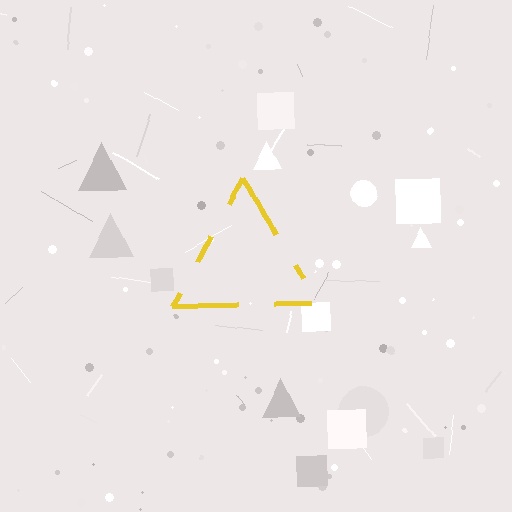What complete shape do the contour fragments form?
The contour fragments form a triangle.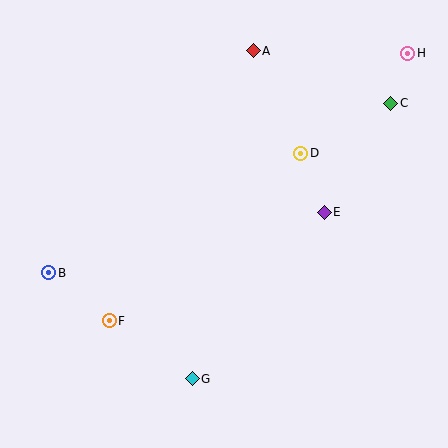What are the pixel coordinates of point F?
Point F is at (109, 321).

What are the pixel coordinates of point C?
Point C is at (391, 103).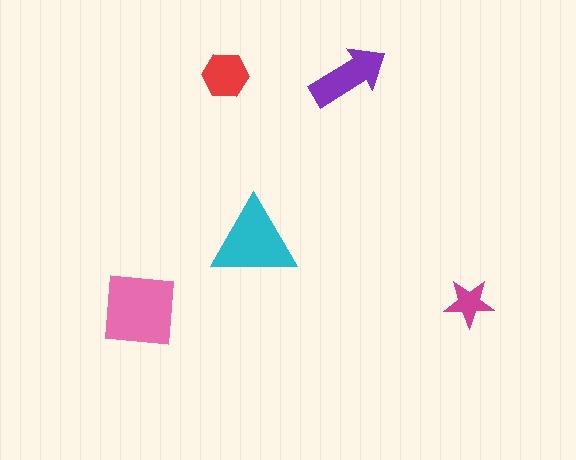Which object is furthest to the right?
The magenta star is rightmost.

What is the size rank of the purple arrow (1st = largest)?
3rd.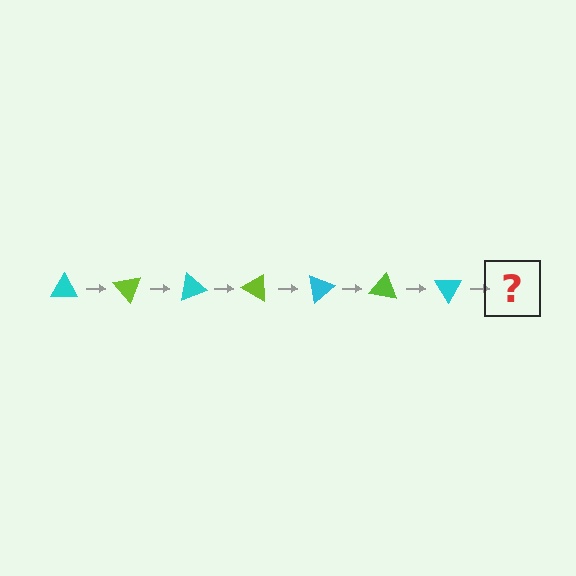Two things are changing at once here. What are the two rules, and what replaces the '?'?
The two rules are that it rotates 50 degrees each step and the color cycles through cyan and lime. The '?' should be a lime triangle, rotated 350 degrees from the start.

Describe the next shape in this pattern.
It should be a lime triangle, rotated 350 degrees from the start.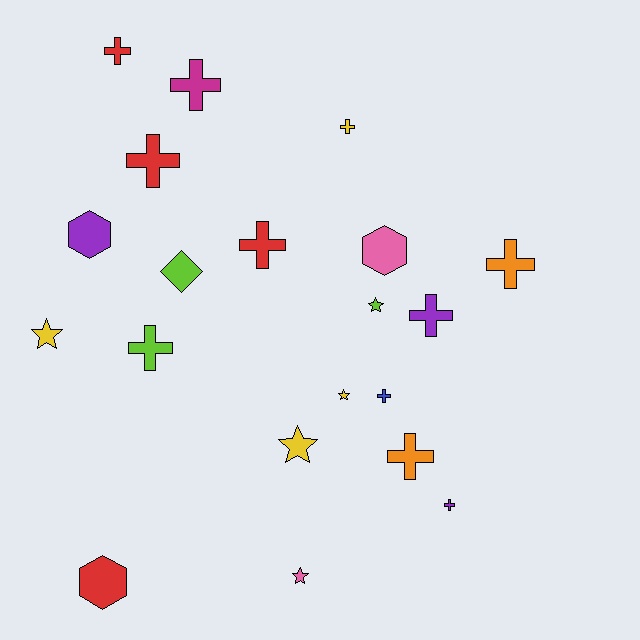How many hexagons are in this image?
There are 3 hexagons.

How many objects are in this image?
There are 20 objects.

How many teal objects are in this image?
There are no teal objects.